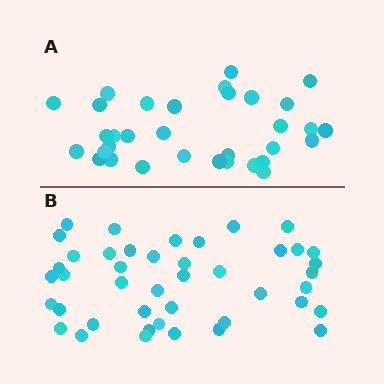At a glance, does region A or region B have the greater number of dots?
Region B (the bottom region) has more dots.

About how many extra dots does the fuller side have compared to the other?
Region B has roughly 10 or so more dots than region A.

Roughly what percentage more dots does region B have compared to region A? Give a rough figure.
About 30% more.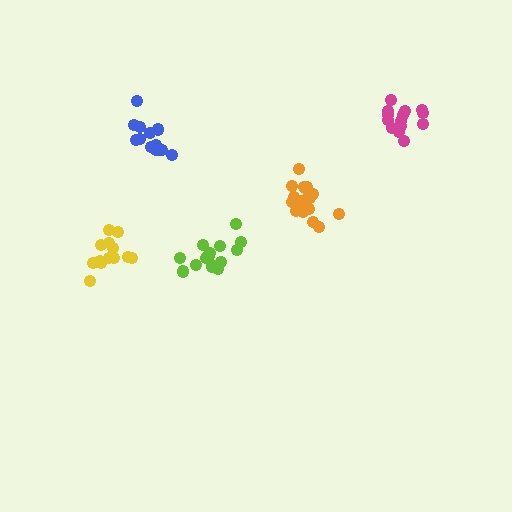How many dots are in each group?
Group 1: 14 dots, Group 2: 15 dots, Group 3: 14 dots, Group 4: 13 dots, Group 5: 19 dots (75 total).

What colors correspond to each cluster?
The clusters are colored: magenta, lime, blue, yellow, orange.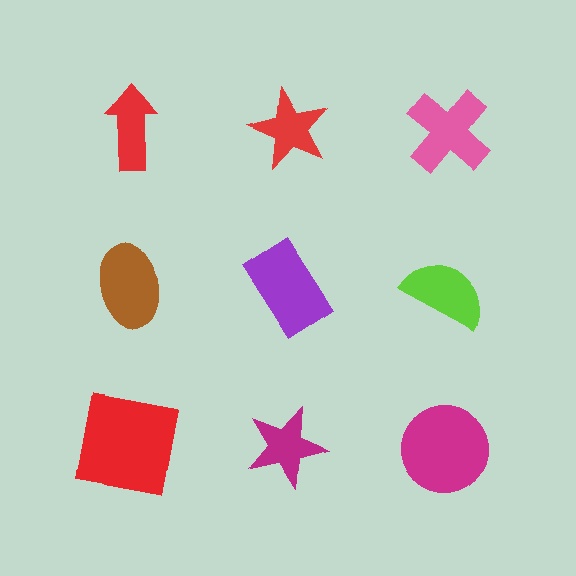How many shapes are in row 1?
3 shapes.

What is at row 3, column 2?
A magenta star.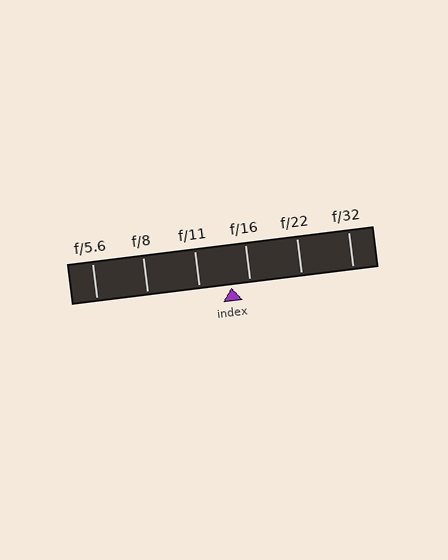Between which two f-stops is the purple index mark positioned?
The index mark is between f/11 and f/16.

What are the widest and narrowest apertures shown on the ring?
The widest aperture shown is f/5.6 and the narrowest is f/32.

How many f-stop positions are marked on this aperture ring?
There are 6 f-stop positions marked.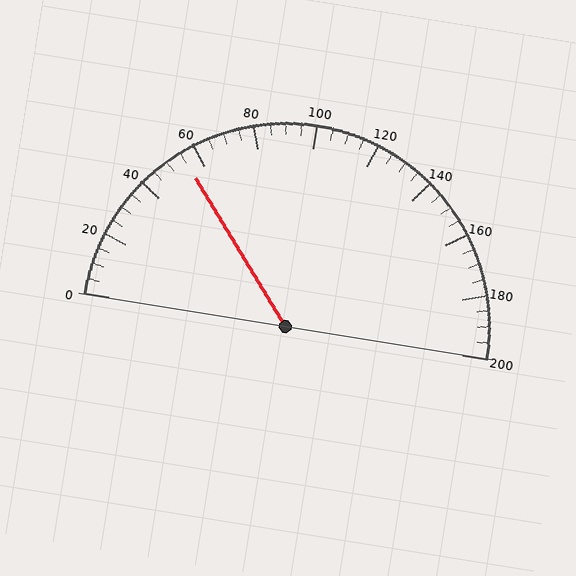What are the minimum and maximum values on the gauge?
The gauge ranges from 0 to 200.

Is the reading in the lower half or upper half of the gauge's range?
The reading is in the lower half of the range (0 to 200).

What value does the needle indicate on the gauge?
The needle indicates approximately 55.